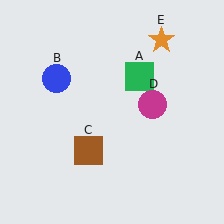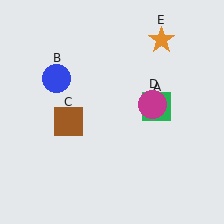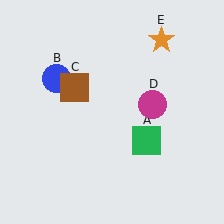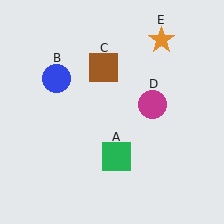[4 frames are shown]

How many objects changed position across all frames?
2 objects changed position: green square (object A), brown square (object C).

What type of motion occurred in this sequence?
The green square (object A), brown square (object C) rotated clockwise around the center of the scene.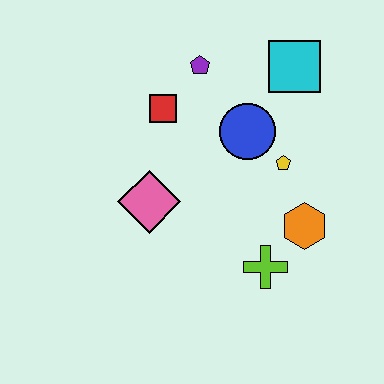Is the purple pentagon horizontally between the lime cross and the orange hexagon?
No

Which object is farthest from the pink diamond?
The cyan square is farthest from the pink diamond.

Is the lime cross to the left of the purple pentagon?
No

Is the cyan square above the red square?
Yes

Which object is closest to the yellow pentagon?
The blue circle is closest to the yellow pentagon.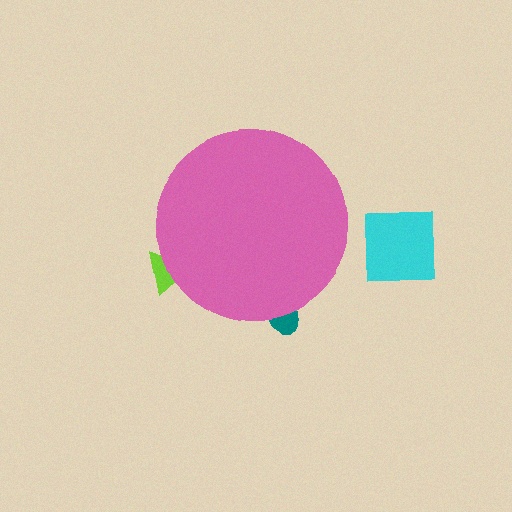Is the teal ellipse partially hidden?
Yes, the teal ellipse is partially hidden behind the pink circle.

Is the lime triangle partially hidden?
Yes, the lime triangle is partially hidden behind the pink circle.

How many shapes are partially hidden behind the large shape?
2 shapes are partially hidden.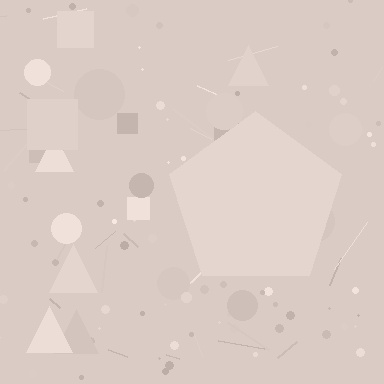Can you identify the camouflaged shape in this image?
The camouflaged shape is a pentagon.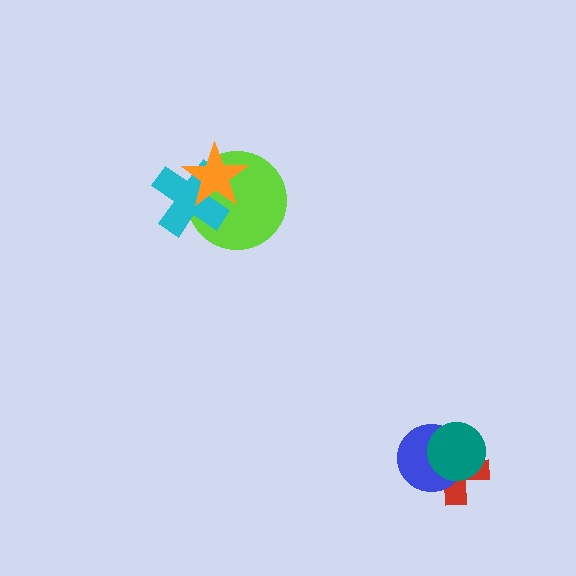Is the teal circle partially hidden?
No, no other shape covers it.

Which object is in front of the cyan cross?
The orange star is in front of the cyan cross.